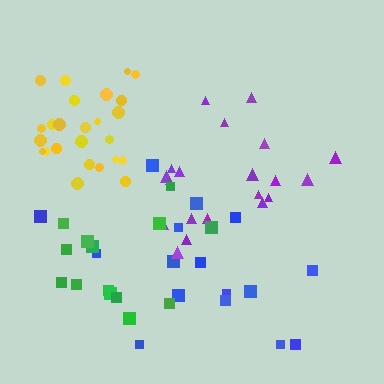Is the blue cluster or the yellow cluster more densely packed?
Yellow.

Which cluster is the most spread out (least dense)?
Blue.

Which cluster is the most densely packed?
Yellow.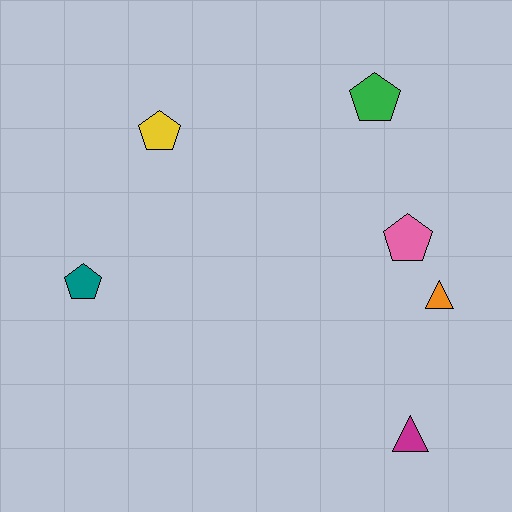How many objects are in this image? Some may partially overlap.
There are 6 objects.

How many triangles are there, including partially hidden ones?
There are 2 triangles.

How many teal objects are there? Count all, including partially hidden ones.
There is 1 teal object.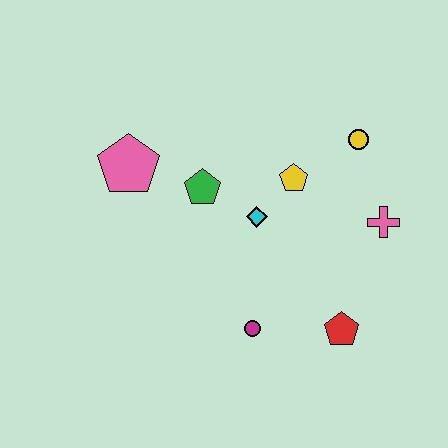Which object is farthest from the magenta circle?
The yellow circle is farthest from the magenta circle.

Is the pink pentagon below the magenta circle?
No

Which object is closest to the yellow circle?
The yellow pentagon is closest to the yellow circle.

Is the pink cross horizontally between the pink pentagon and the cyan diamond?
No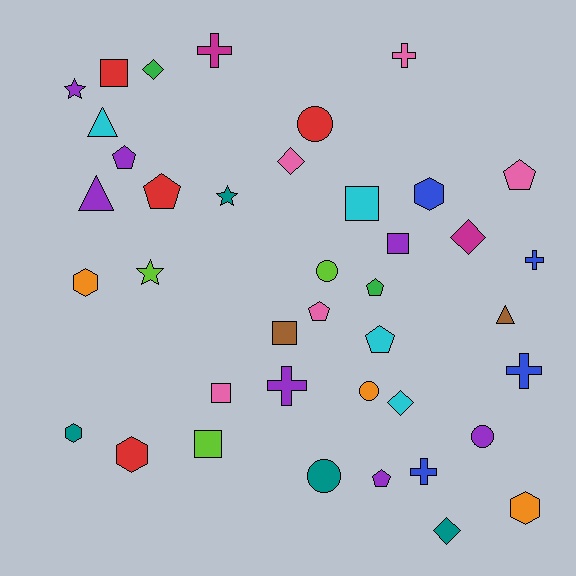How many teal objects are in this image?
There are 4 teal objects.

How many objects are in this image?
There are 40 objects.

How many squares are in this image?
There are 6 squares.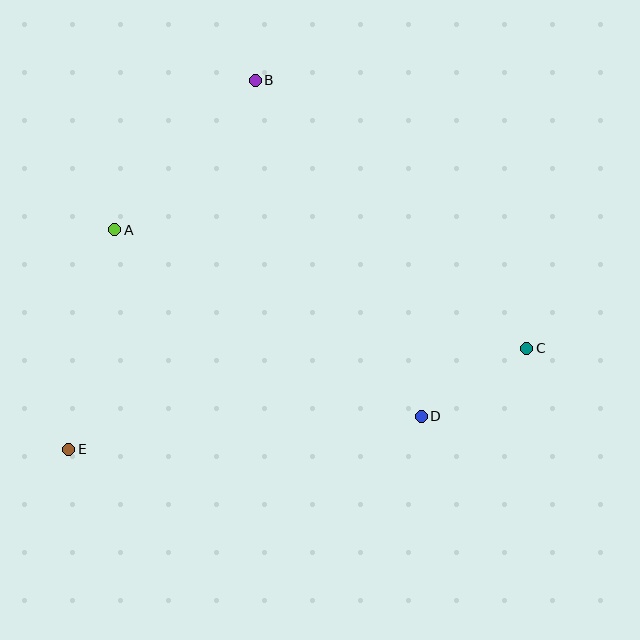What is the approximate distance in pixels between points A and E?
The distance between A and E is approximately 224 pixels.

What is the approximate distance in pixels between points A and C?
The distance between A and C is approximately 429 pixels.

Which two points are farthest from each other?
Points C and E are farthest from each other.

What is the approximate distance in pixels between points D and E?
The distance between D and E is approximately 354 pixels.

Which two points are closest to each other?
Points C and D are closest to each other.